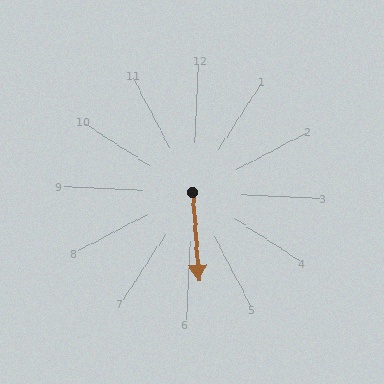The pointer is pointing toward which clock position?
Roughly 6 o'clock.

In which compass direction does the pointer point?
South.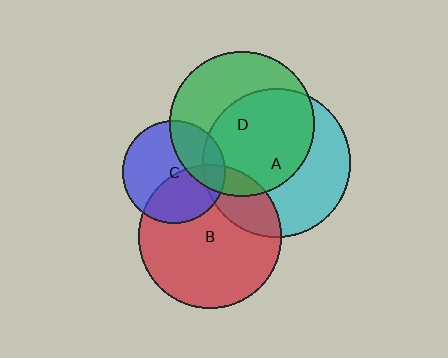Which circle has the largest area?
Circle A (cyan).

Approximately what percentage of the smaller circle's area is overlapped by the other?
Approximately 30%.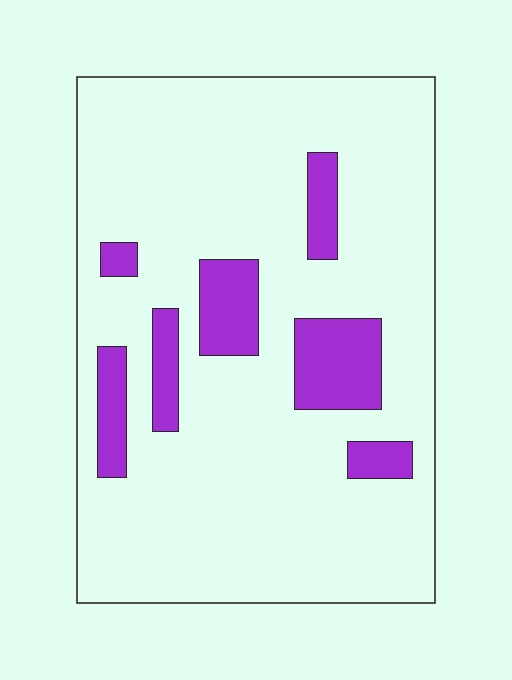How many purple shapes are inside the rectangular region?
7.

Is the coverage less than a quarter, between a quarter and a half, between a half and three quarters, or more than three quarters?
Less than a quarter.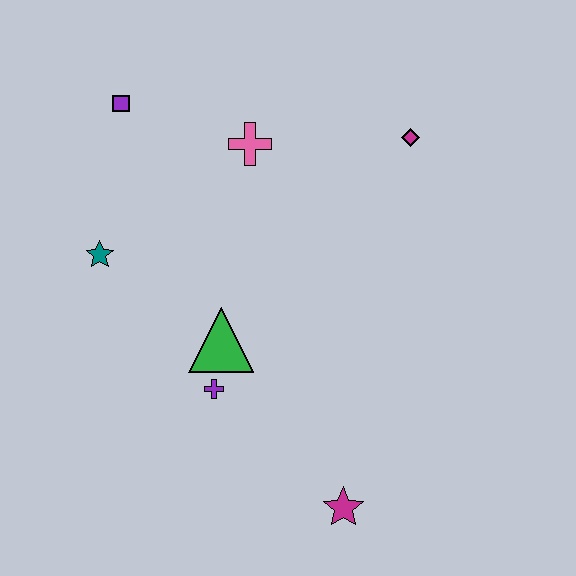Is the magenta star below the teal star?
Yes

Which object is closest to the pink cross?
The purple square is closest to the pink cross.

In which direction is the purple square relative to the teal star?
The purple square is above the teal star.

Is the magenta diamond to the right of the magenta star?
Yes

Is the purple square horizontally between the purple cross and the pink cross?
No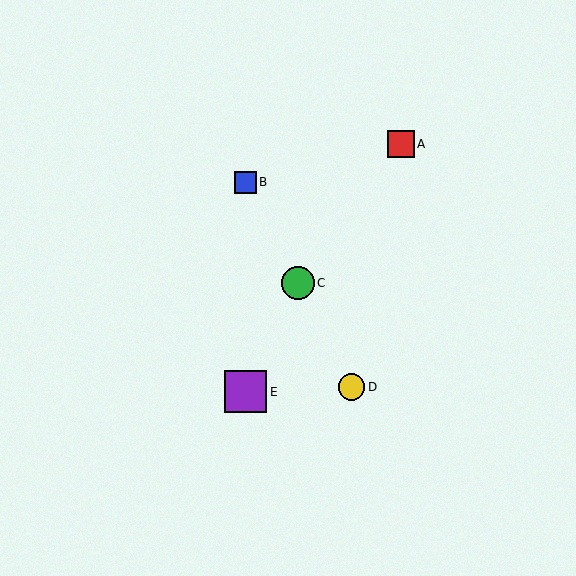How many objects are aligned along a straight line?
3 objects (B, C, D) are aligned along a straight line.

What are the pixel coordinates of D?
Object D is at (352, 387).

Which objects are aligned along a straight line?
Objects B, C, D are aligned along a straight line.